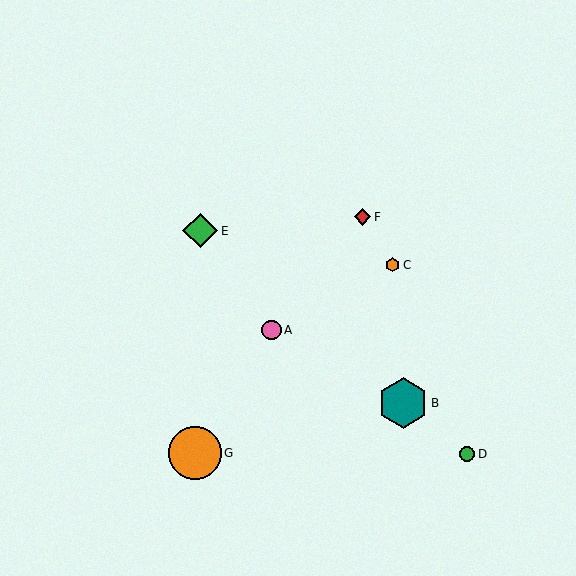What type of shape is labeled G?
Shape G is an orange circle.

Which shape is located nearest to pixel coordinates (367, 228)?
The red diamond (labeled F) at (362, 217) is nearest to that location.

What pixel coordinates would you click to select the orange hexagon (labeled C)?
Click at (393, 265) to select the orange hexagon C.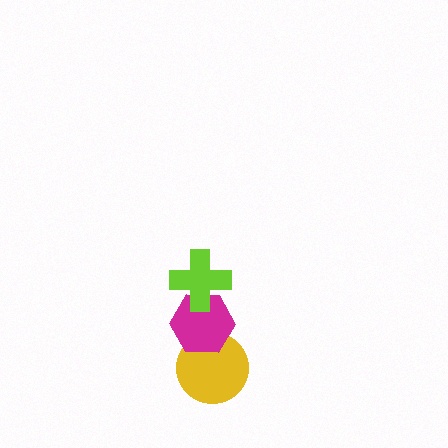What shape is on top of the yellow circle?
The magenta hexagon is on top of the yellow circle.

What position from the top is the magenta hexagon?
The magenta hexagon is 2nd from the top.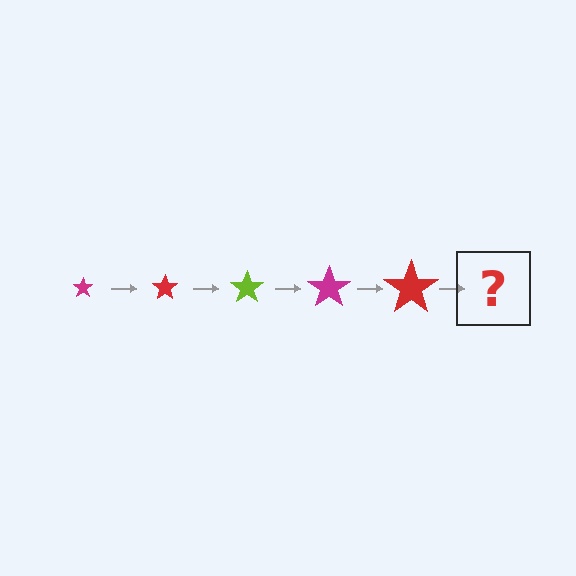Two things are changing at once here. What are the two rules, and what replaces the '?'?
The two rules are that the star grows larger each step and the color cycles through magenta, red, and lime. The '?' should be a lime star, larger than the previous one.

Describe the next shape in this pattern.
It should be a lime star, larger than the previous one.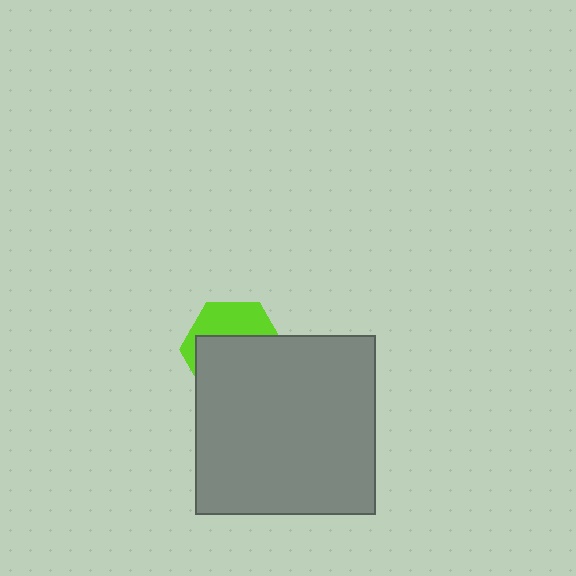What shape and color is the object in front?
The object in front is a gray square.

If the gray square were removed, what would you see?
You would see the complete lime hexagon.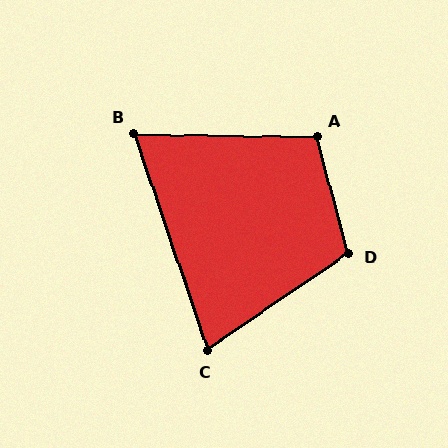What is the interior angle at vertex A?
Approximately 106 degrees (obtuse).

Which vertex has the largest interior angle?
D, at approximately 110 degrees.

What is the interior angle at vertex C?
Approximately 74 degrees (acute).